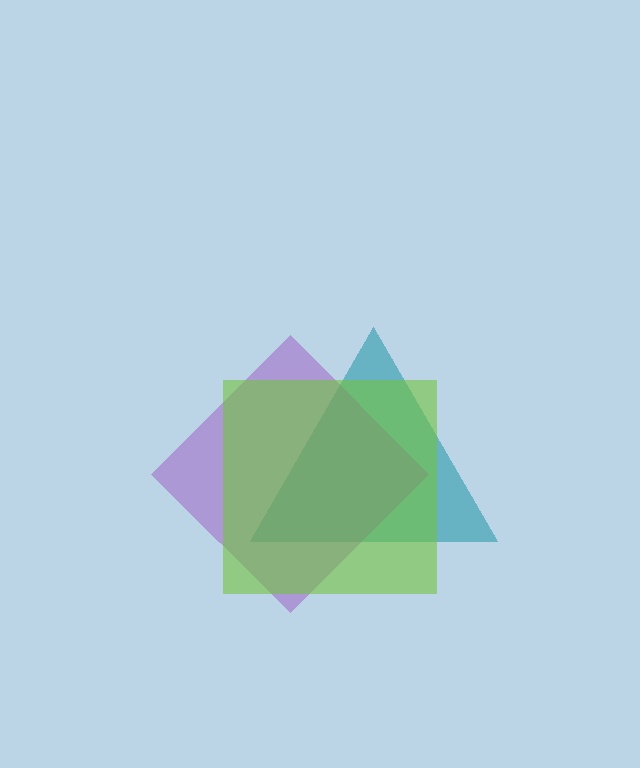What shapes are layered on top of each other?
The layered shapes are: a teal triangle, a purple diamond, a lime square.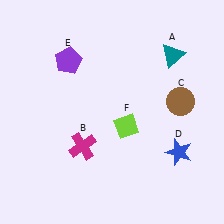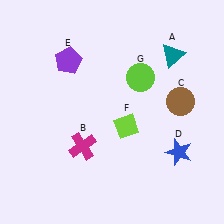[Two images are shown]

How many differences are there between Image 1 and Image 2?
There is 1 difference between the two images.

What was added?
A lime circle (G) was added in Image 2.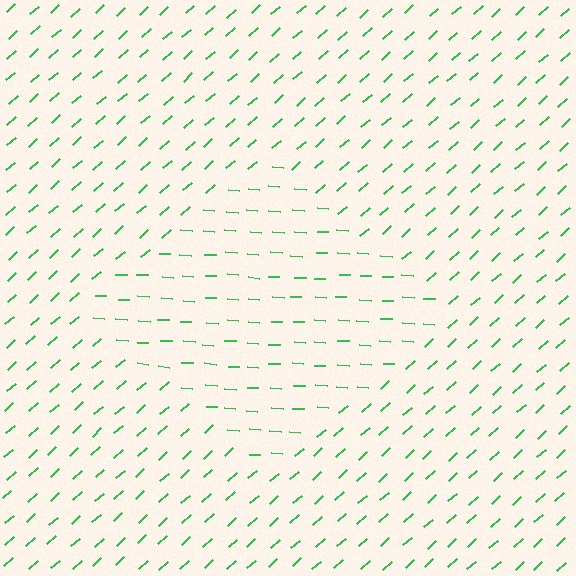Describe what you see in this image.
The image is filled with small green line segments. A diamond region in the image has lines oriented differently from the surrounding lines, creating a visible texture boundary.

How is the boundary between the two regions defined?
The boundary is defined purely by a change in line orientation (approximately 45 degrees difference). All lines are the same color and thickness.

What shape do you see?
I see a diamond.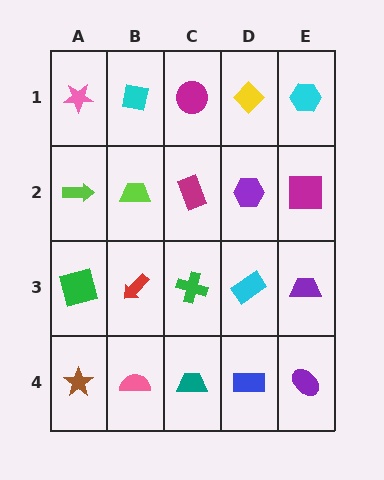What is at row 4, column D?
A blue rectangle.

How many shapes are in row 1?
5 shapes.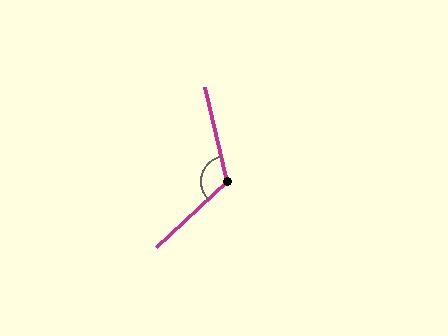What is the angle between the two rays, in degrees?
Approximately 120 degrees.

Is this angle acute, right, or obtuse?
It is obtuse.